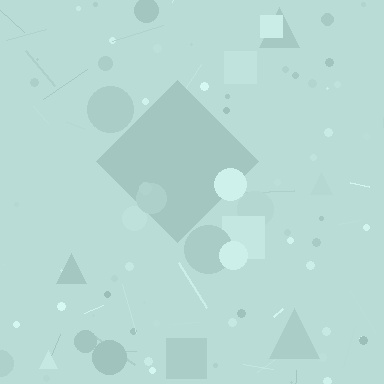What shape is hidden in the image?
A diamond is hidden in the image.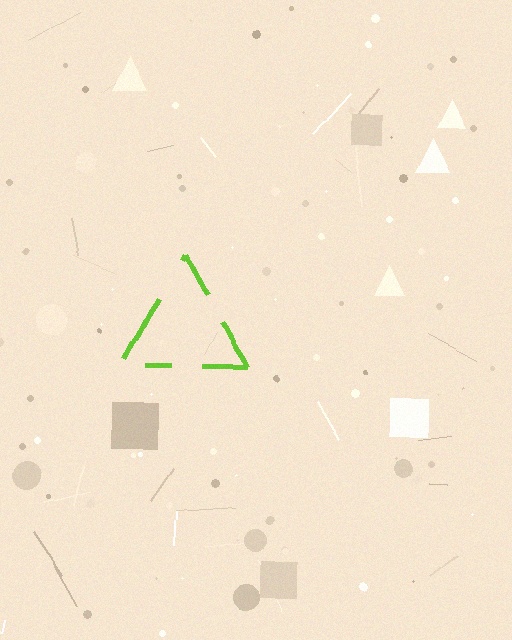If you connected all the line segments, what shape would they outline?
They would outline a triangle.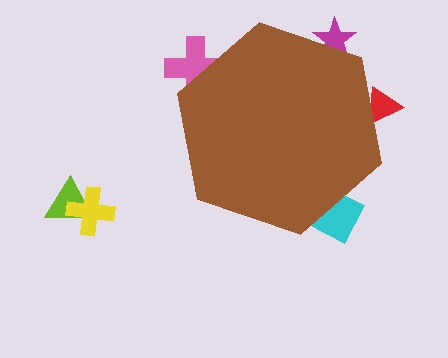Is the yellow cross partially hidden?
No, the yellow cross is fully visible.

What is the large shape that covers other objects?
A brown hexagon.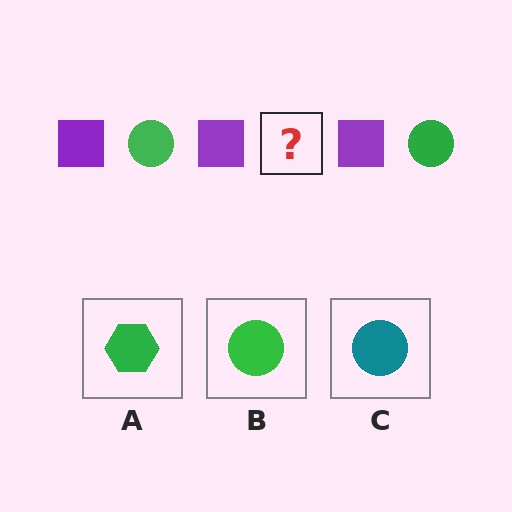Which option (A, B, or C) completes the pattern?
B.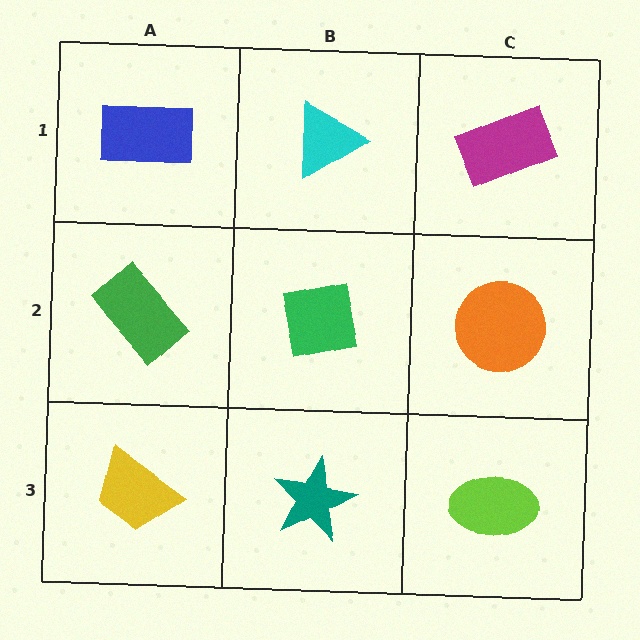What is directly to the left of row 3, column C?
A teal star.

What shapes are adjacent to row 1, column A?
A green rectangle (row 2, column A), a cyan triangle (row 1, column B).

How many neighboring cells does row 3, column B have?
3.